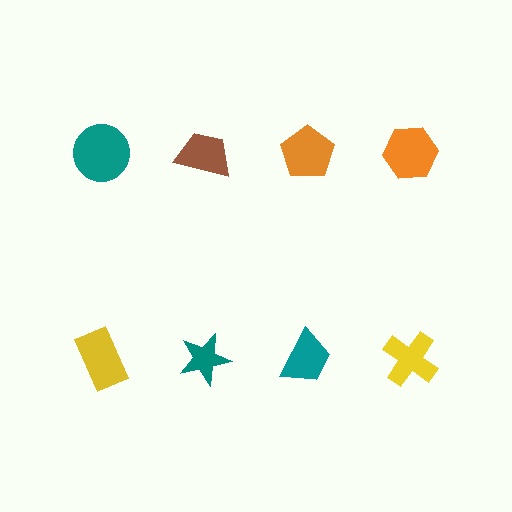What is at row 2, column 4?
A yellow cross.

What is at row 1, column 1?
A teal circle.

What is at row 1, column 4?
An orange hexagon.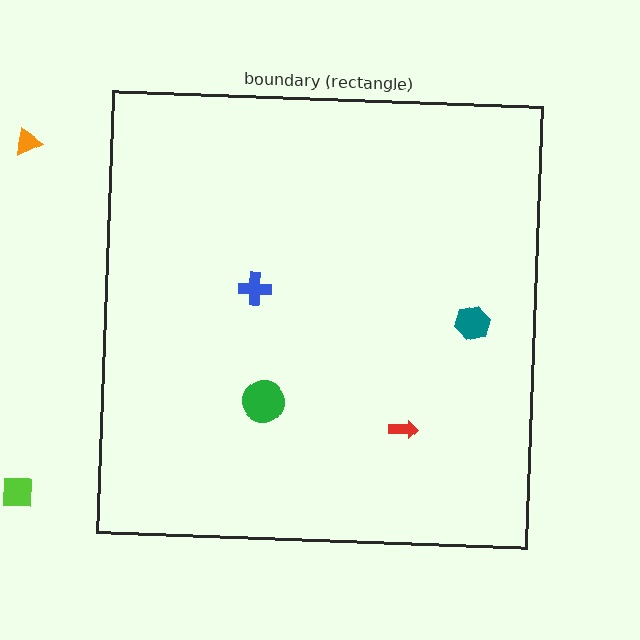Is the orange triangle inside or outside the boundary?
Outside.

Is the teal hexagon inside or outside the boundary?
Inside.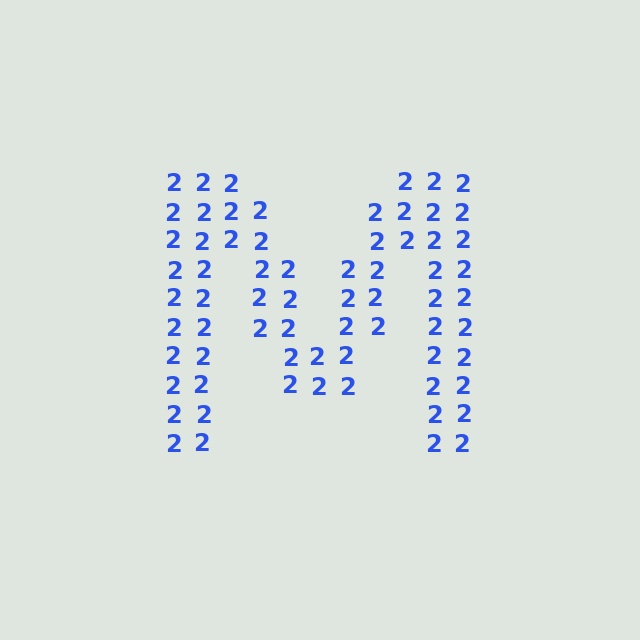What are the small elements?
The small elements are digit 2's.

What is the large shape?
The large shape is the letter M.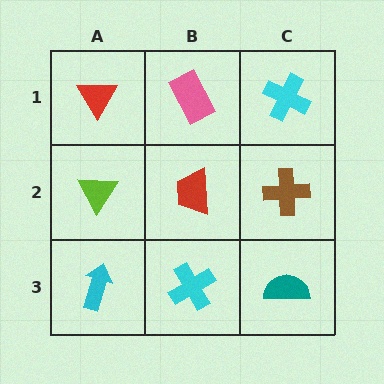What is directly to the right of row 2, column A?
A red trapezoid.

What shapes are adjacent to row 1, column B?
A red trapezoid (row 2, column B), a red triangle (row 1, column A), a cyan cross (row 1, column C).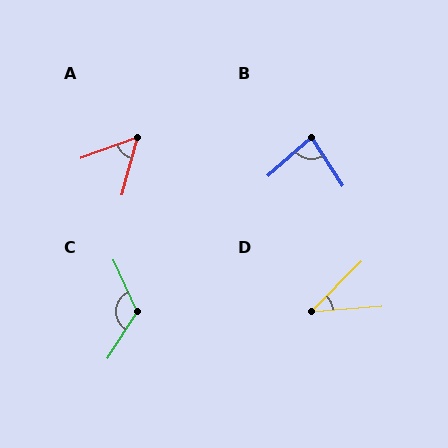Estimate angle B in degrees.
Approximately 82 degrees.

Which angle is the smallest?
D, at approximately 41 degrees.